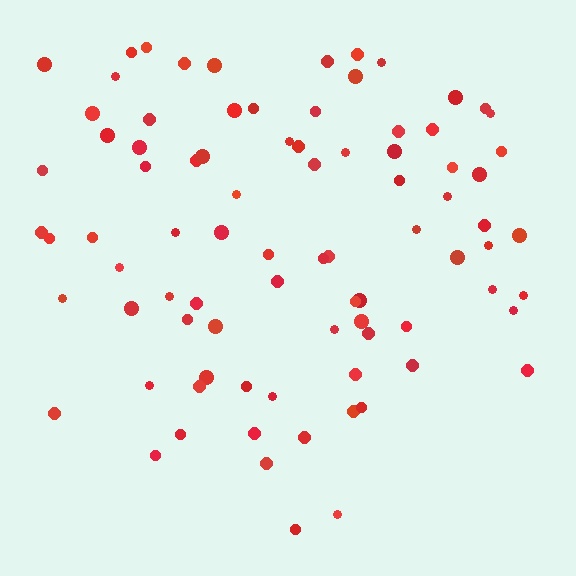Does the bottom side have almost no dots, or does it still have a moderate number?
Still a moderate number, just noticeably fewer than the top.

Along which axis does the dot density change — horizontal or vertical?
Vertical.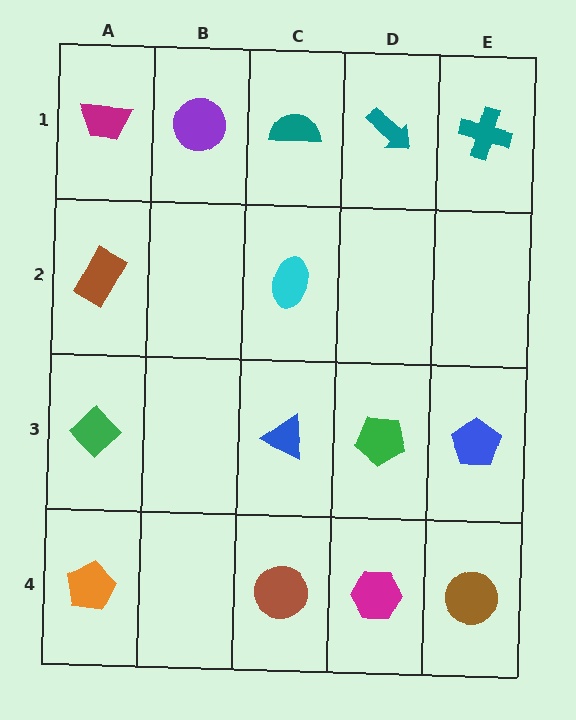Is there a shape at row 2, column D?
No, that cell is empty.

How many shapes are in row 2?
2 shapes.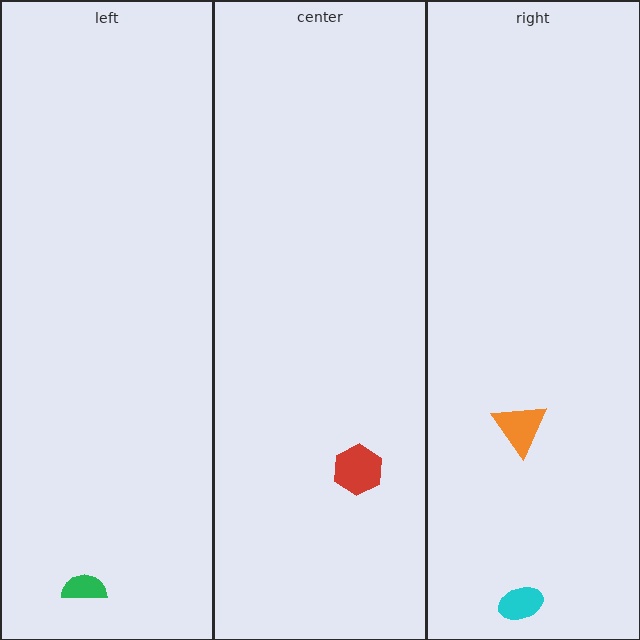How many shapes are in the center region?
1.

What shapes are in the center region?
The red hexagon.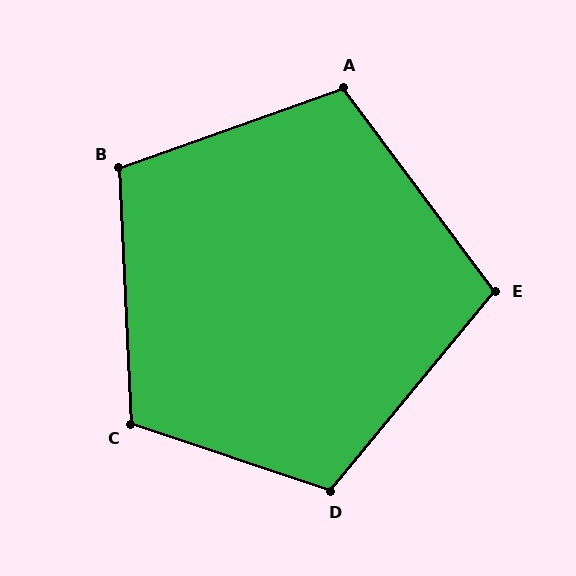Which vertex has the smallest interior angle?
E, at approximately 104 degrees.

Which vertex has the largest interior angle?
C, at approximately 111 degrees.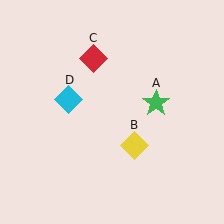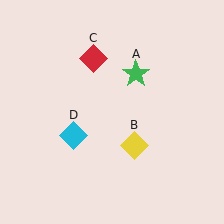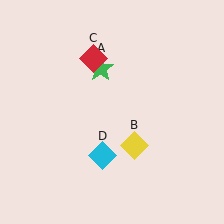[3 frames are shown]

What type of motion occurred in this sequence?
The green star (object A), cyan diamond (object D) rotated counterclockwise around the center of the scene.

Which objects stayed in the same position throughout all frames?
Yellow diamond (object B) and red diamond (object C) remained stationary.